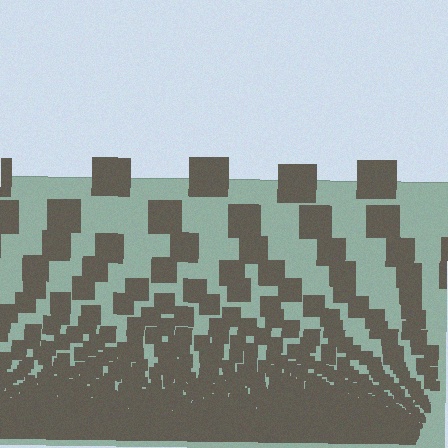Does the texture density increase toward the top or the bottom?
Density increases toward the bottom.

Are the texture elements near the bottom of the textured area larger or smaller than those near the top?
Smaller. The gradient is inverted — elements near the bottom are smaller and denser.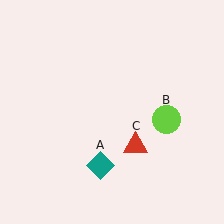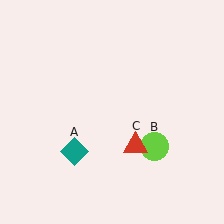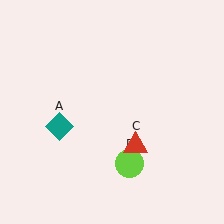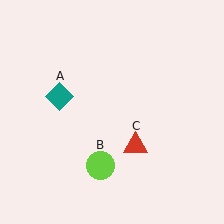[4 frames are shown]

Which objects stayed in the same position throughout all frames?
Red triangle (object C) remained stationary.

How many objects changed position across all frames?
2 objects changed position: teal diamond (object A), lime circle (object B).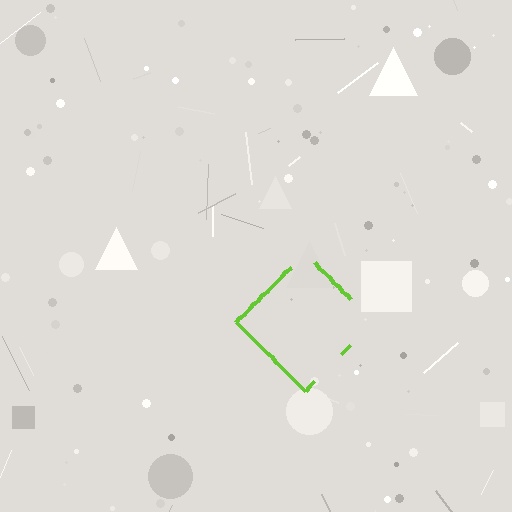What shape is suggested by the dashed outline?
The dashed outline suggests a diamond.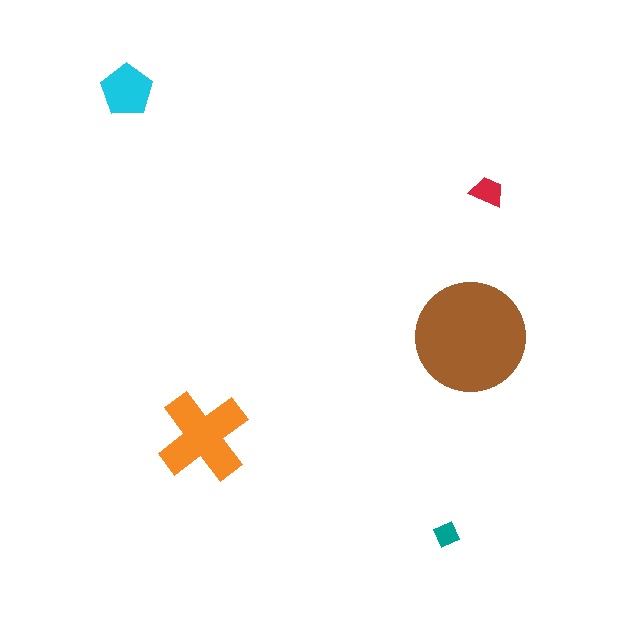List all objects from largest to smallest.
The brown circle, the orange cross, the cyan pentagon, the red trapezoid, the teal diamond.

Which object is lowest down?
The teal diamond is bottommost.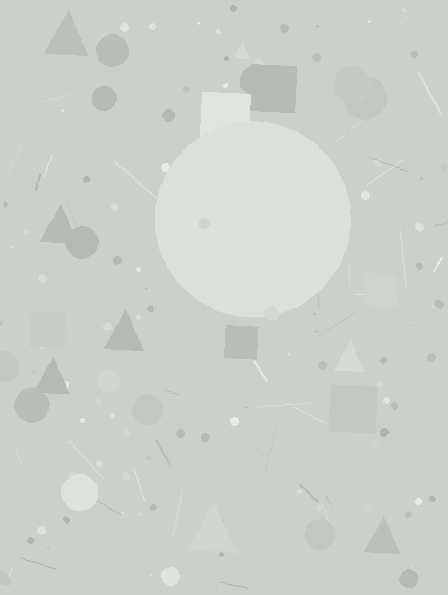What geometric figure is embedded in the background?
A circle is embedded in the background.